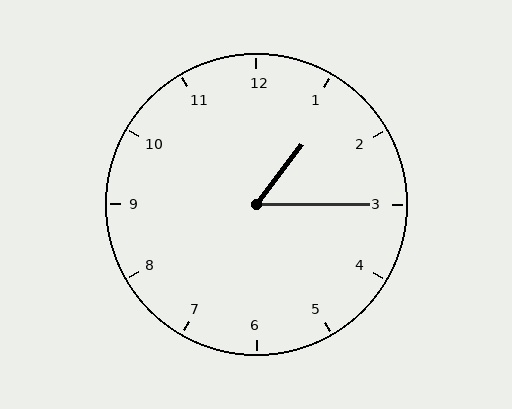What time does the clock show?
1:15.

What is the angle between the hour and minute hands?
Approximately 52 degrees.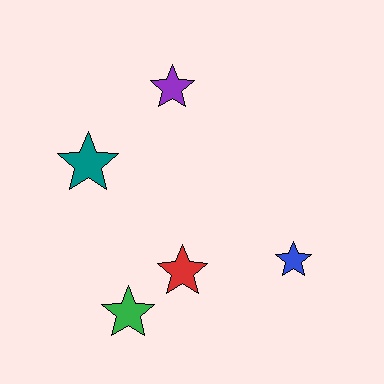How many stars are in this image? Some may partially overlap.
There are 5 stars.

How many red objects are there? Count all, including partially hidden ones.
There is 1 red object.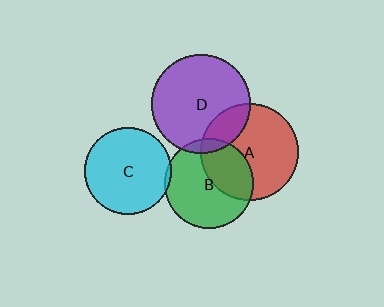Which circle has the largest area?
Circle D (purple).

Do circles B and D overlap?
Yes.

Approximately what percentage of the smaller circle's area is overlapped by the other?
Approximately 10%.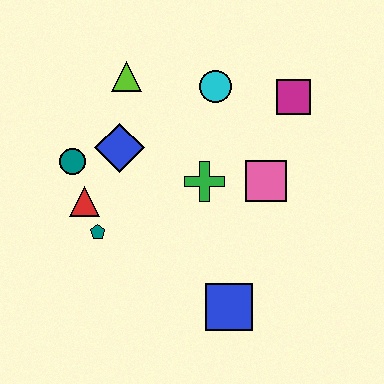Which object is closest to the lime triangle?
The blue diamond is closest to the lime triangle.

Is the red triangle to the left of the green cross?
Yes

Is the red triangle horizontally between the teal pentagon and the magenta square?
No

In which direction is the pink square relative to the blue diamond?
The pink square is to the right of the blue diamond.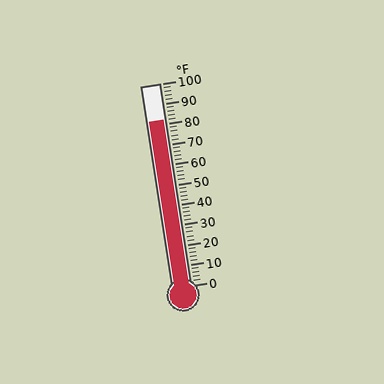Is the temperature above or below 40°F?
The temperature is above 40°F.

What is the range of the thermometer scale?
The thermometer scale ranges from 0°F to 100°F.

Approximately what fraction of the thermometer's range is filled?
The thermometer is filled to approximately 80% of its range.